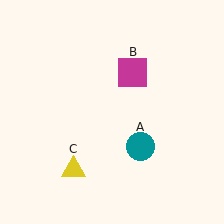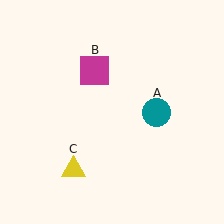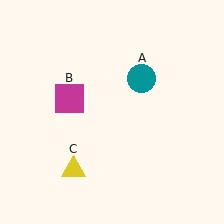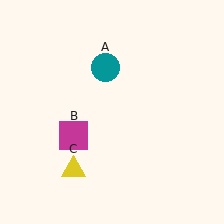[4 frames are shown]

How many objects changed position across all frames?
2 objects changed position: teal circle (object A), magenta square (object B).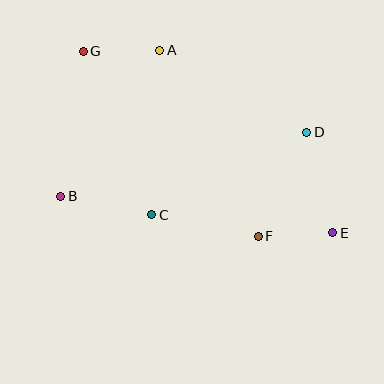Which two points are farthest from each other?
Points E and G are farthest from each other.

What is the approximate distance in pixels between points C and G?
The distance between C and G is approximately 177 pixels.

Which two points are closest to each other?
Points E and F are closest to each other.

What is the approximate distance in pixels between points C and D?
The distance between C and D is approximately 176 pixels.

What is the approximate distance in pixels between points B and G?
The distance between B and G is approximately 147 pixels.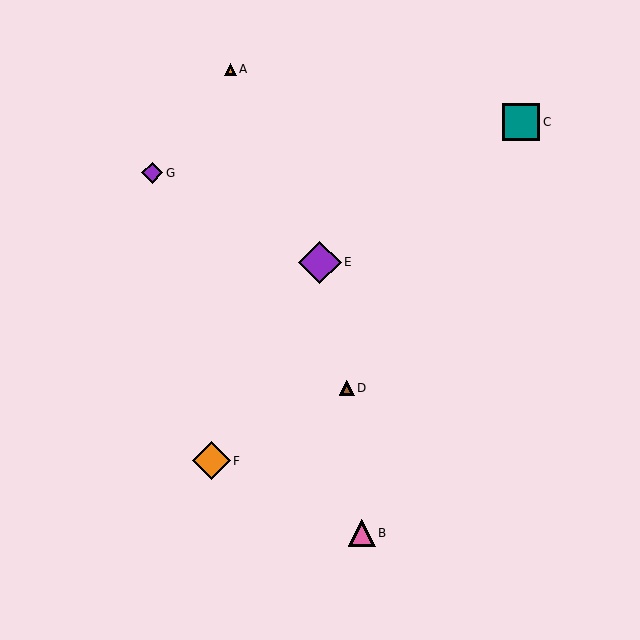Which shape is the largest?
The purple diamond (labeled E) is the largest.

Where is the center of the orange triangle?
The center of the orange triangle is at (230, 69).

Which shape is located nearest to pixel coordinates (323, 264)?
The purple diamond (labeled E) at (320, 262) is nearest to that location.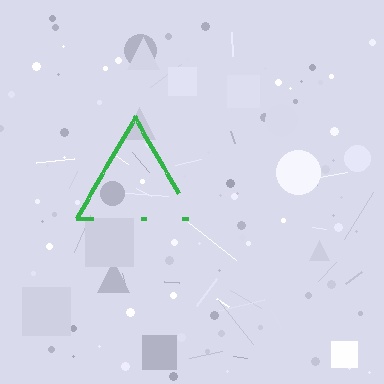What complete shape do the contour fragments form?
The contour fragments form a triangle.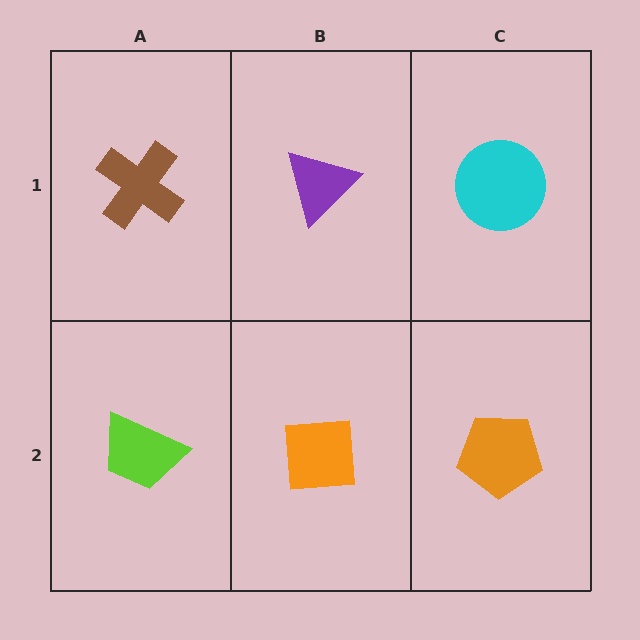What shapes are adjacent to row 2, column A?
A brown cross (row 1, column A), an orange square (row 2, column B).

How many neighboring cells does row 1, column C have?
2.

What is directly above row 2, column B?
A purple triangle.